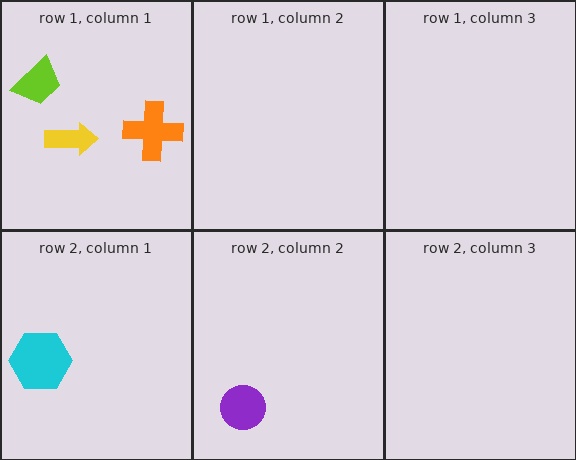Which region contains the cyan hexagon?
The row 2, column 1 region.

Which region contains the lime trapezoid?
The row 1, column 1 region.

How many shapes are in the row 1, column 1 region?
3.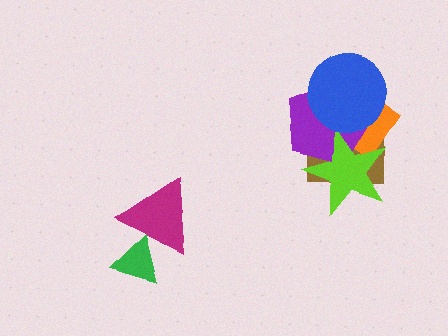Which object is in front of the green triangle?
The magenta triangle is in front of the green triangle.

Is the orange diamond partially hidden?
Yes, it is partially covered by another shape.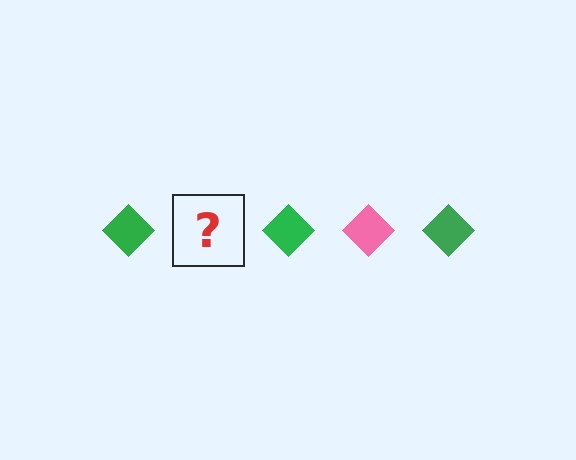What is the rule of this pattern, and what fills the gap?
The rule is that the pattern cycles through green, pink diamonds. The gap should be filled with a pink diamond.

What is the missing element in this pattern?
The missing element is a pink diamond.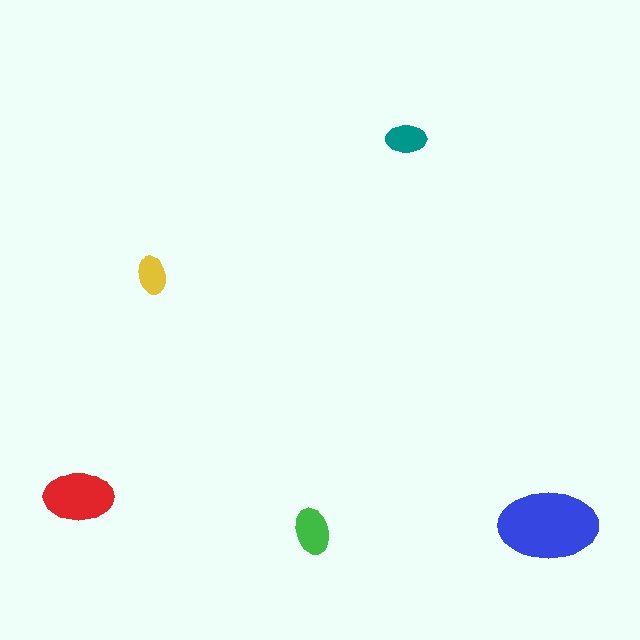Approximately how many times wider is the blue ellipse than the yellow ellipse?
About 2.5 times wider.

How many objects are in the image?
There are 5 objects in the image.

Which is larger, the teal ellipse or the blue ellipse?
The blue one.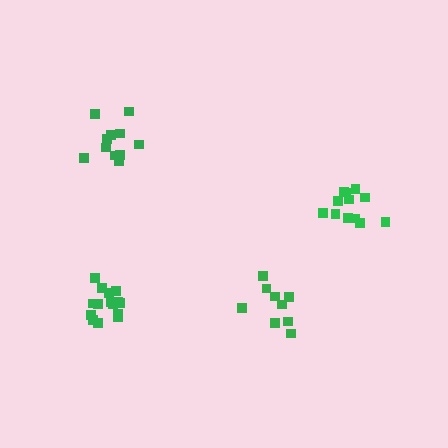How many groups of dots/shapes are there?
There are 4 groups.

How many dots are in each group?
Group 1: 15 dots, Group 2: 11 dots, Group 3: 12 dots, Group 4: 10 dots (48 total).